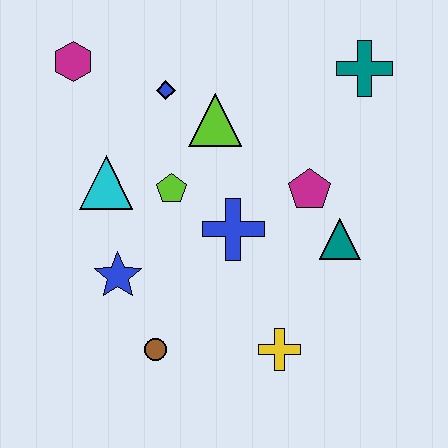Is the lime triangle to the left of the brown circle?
No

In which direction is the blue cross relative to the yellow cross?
The blue cross is above the yellow cross.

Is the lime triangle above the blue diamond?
No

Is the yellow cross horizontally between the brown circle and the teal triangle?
Yes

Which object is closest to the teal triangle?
The magenta pentagon is closest to the teal triangle.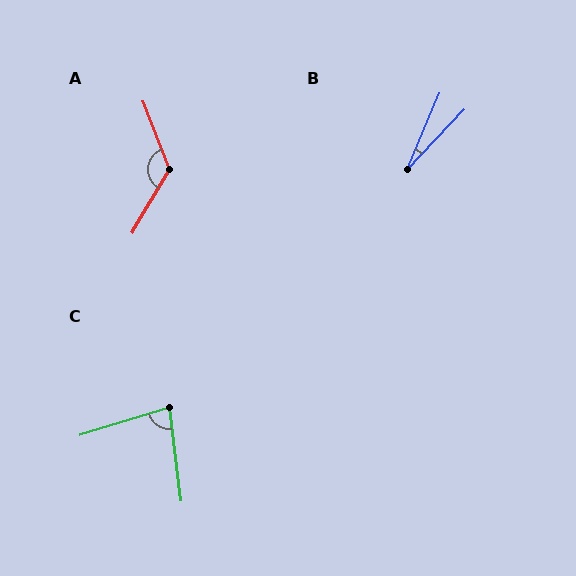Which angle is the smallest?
B, at approximately 21 degrees.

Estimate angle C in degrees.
Approximately 80 degrees.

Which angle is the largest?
A, at approximately 128 degrees.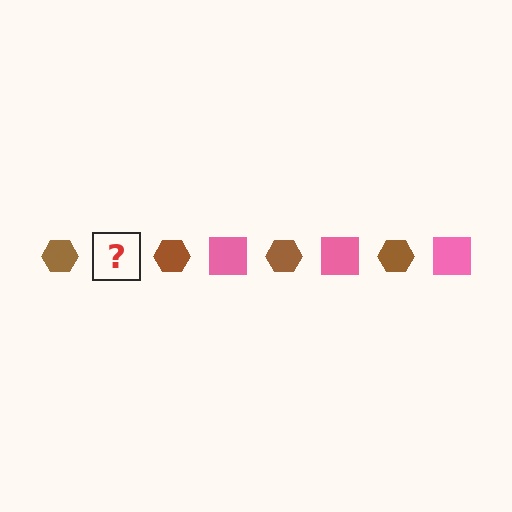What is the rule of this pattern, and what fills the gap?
The rule is that the pattern alternates between brown hexagon and pink square. The gap should be filled with a pink square.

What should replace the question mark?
The question mark should be replaced with a pink square.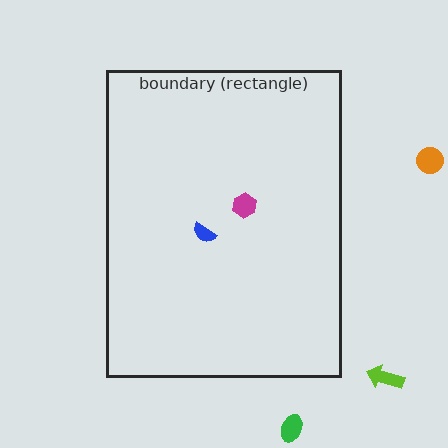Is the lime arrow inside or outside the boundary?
Outside.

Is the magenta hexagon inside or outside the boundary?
Inside.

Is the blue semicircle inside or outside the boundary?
Inside.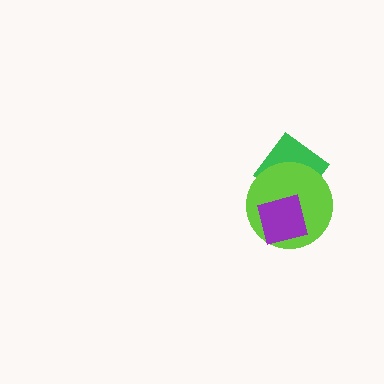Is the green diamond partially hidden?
Yes, it is partially covered by another shape.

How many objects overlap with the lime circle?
2 objects overlap with the lime circle.